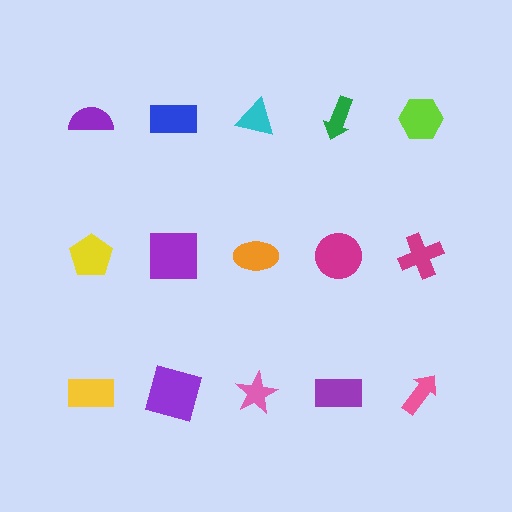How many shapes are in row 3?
5 shapes.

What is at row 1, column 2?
A blue rectangle.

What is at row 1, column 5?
A lime hexagon.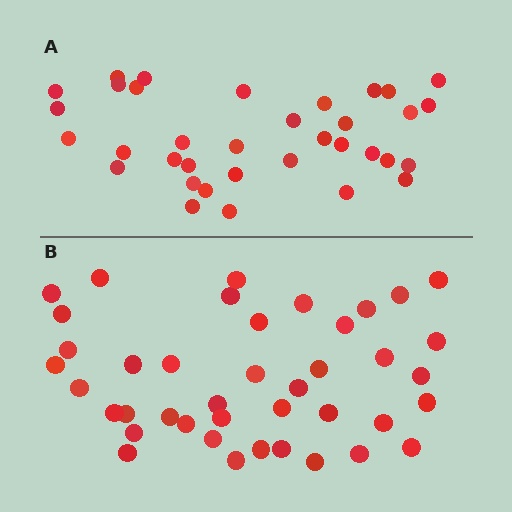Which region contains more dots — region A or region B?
Region B (the bottom region) has more dots.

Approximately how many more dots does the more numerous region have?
Region B has about 6 more dots than region A.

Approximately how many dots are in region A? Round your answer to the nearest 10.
About 40 dots. (The exact count is 35, which rounds to 40.)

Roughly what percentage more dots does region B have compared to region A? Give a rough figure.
About 15% more.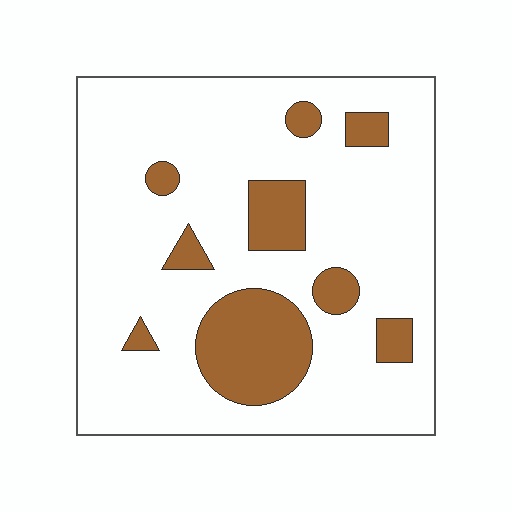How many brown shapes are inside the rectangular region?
9.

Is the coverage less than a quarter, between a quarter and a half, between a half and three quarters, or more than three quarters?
Less than a quarter.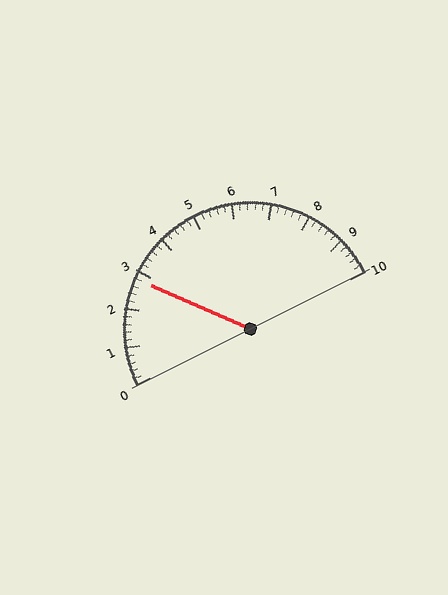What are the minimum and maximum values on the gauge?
The gauge ranges from 0 to 10.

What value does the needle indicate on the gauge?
The needle indicates approximately 2.8.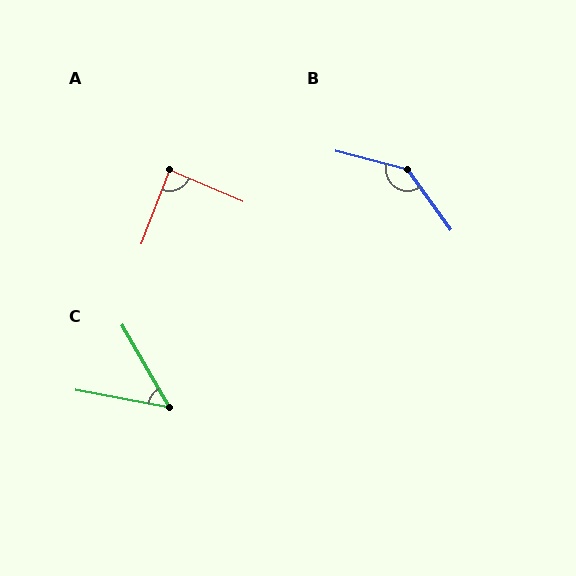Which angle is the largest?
B, at approximately 140 degrees.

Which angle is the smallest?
C, at approximately 50 degrees.